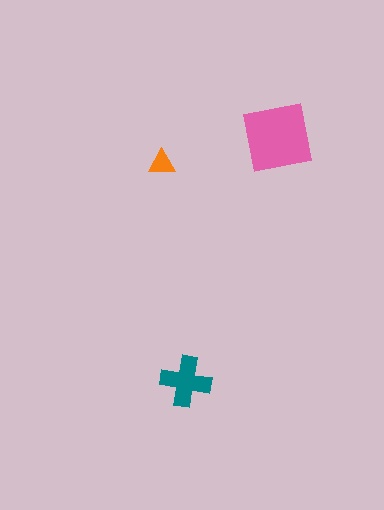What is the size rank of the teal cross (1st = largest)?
2nd.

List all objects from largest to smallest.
The pink square, the teal cross, the orange triangle.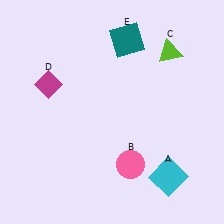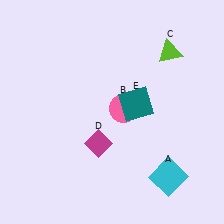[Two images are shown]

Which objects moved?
The objects that moved are: the pink circle (B), the magenta diamond (D), the teal square (E).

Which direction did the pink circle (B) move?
The pink circle (B) moved up.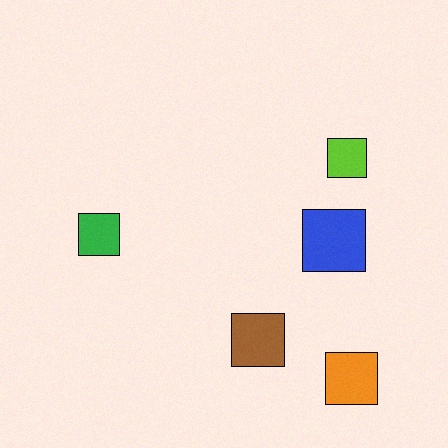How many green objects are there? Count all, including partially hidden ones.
There is 1 green object.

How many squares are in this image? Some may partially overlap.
There are 5 squares.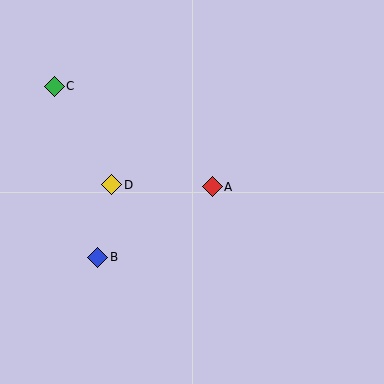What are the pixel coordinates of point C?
Point C is at (54, 86).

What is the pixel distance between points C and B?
The distance between C and B is 176 pixels.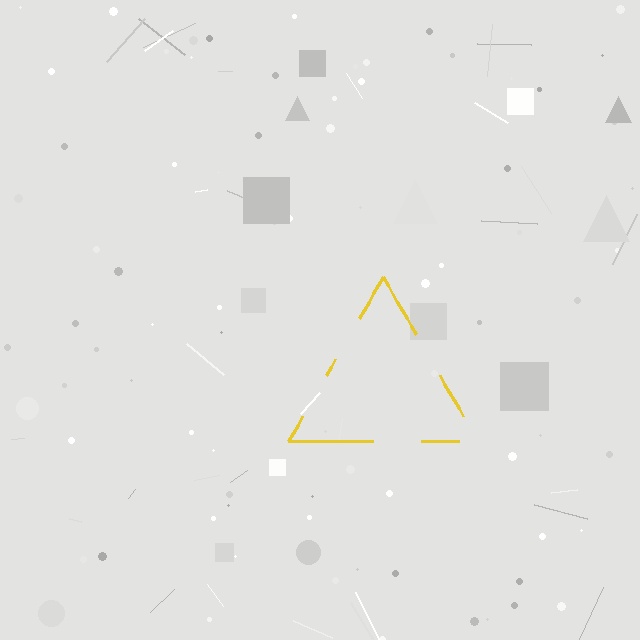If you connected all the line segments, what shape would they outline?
They would outline a triangle.